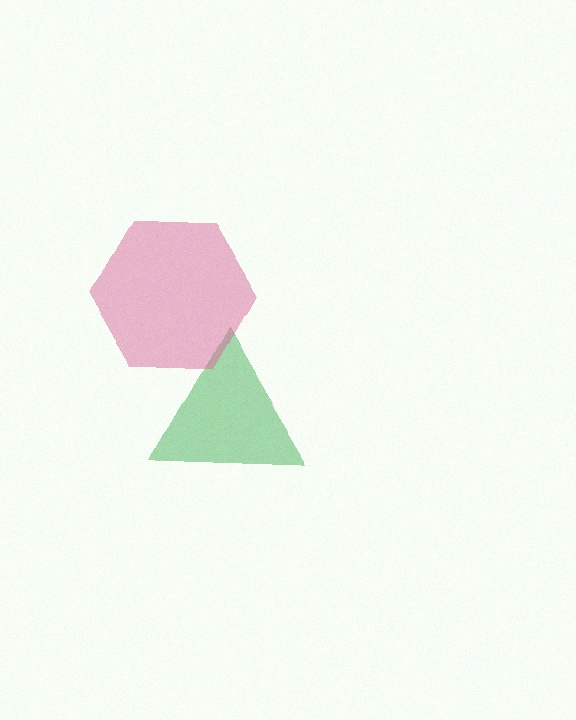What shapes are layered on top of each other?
The layered shapes are: a green triangle, a pink hexagon.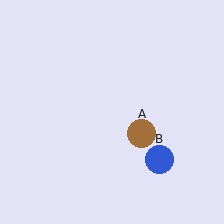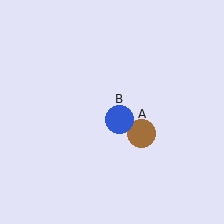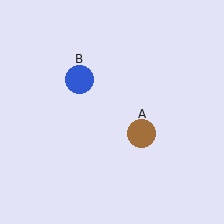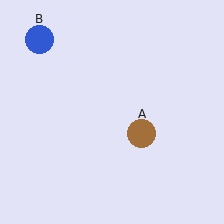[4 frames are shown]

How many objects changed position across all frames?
1 object changed position: blue circle (object B).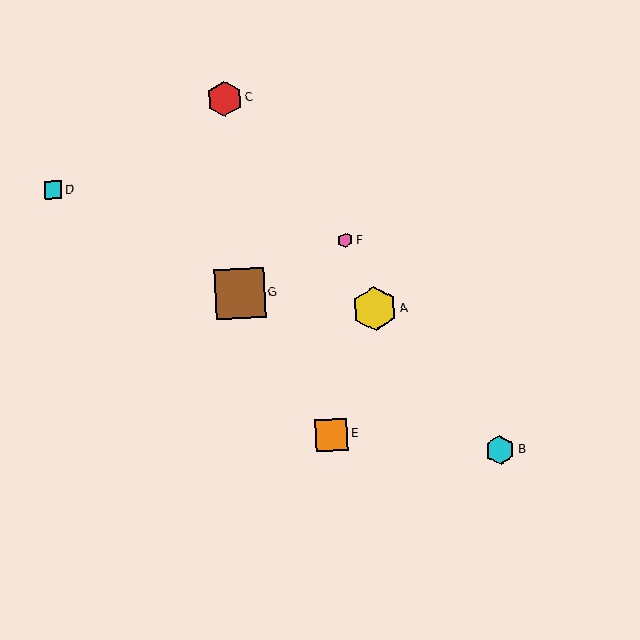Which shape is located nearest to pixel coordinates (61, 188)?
The cyan square (labeled D) at (53, 190) is nearest to that location.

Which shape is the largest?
The brown square (labeled G) is the largest.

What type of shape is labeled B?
Shape B is a cyan hexagon.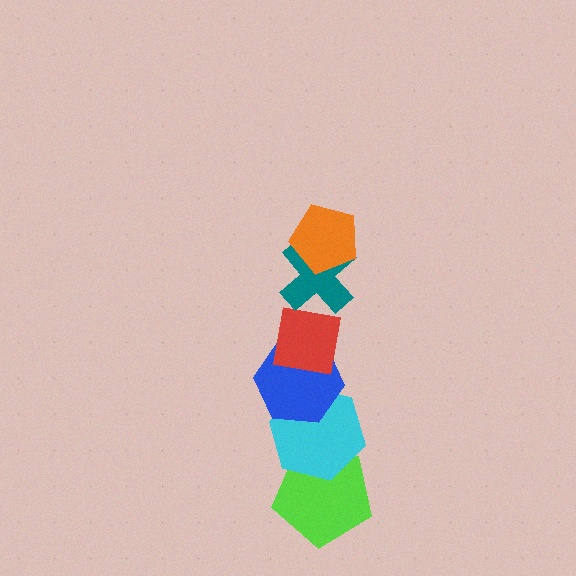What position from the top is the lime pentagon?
The lime pentagon is 6th from the top.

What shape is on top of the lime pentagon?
The cyan hexagon is on top of the lime pentagon.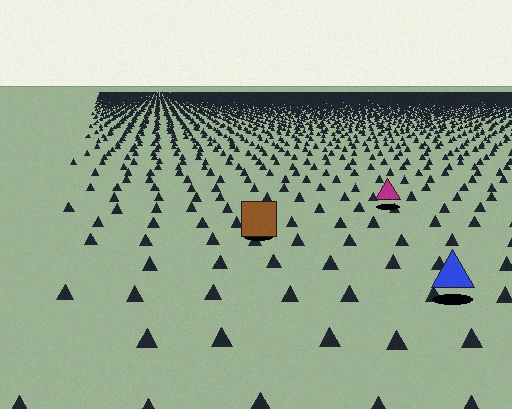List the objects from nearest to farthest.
From nearest to farthest: the blue triangle, the brown square, the magenta triangle.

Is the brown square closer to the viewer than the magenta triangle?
Yes. The brown square is closer — you can tell from the texture gradient: the ground texture is coarser near it.